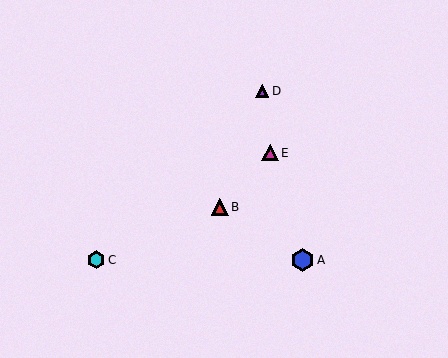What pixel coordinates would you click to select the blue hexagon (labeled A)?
Click at (302, 260) to select the blue hexagon A.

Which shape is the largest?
The blue hexagon (labeled A) is the largest.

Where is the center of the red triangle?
The center of the red triangle is at (220, 207).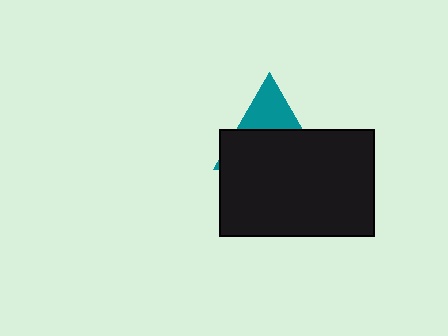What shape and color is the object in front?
The object in front is a black rectangle.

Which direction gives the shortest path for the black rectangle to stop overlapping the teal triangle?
Moving down gives the shortest separation.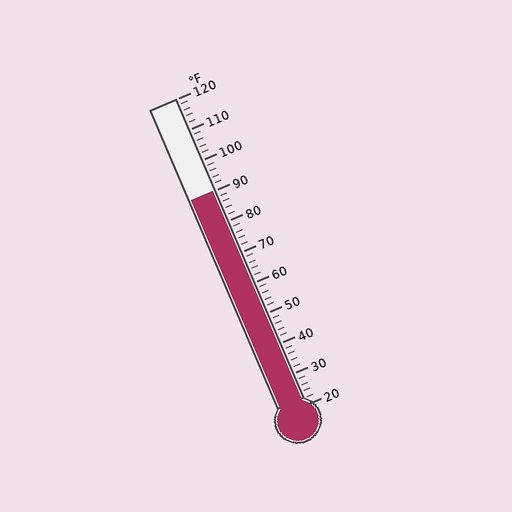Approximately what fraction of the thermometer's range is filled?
The thermometer is filled to approximately 70% of its range.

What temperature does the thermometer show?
The thermometer shows approximately 90°F.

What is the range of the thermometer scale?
The thermometer scale ranges from 20°F to 120°F.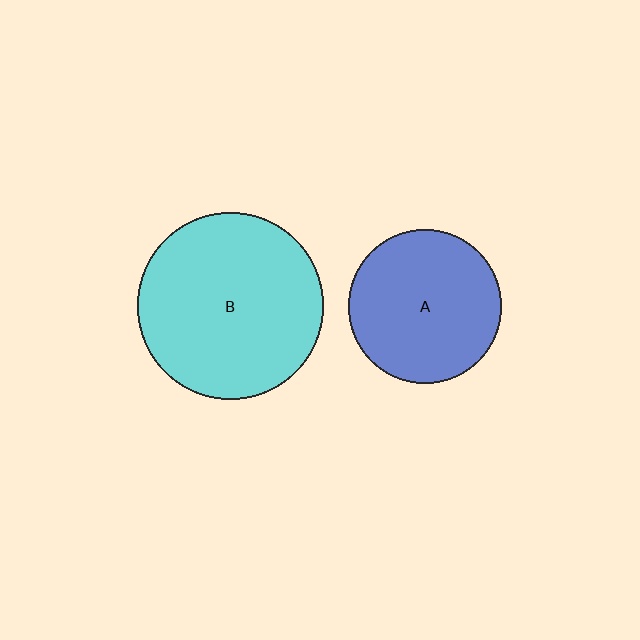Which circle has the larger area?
Circle B (cyan).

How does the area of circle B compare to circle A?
Approximately 1.5 times.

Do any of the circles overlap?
No, none of the circles overlap.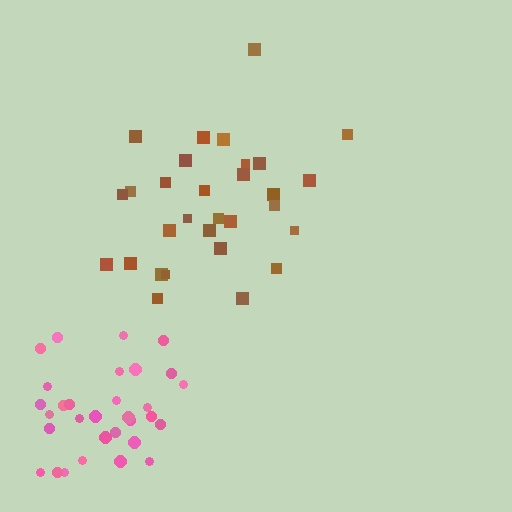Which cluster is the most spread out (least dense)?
Brown.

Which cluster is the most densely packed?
Pink.